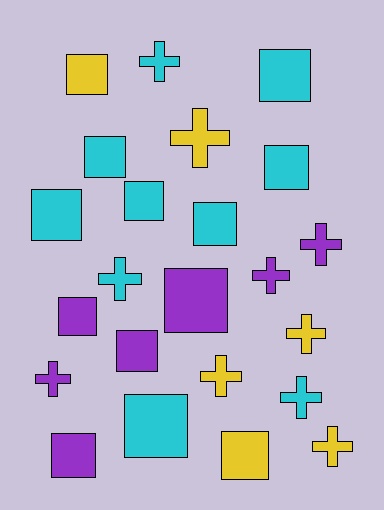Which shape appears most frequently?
Square, with 13 objects.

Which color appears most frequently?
Cyan, with 10 objects.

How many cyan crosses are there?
There are 3 cyan crosses.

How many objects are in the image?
There are 23 objects.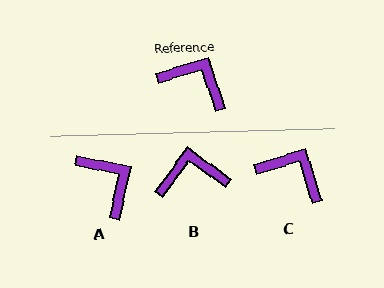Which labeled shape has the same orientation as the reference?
C.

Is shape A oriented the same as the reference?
No, it is off by about 29 degrees.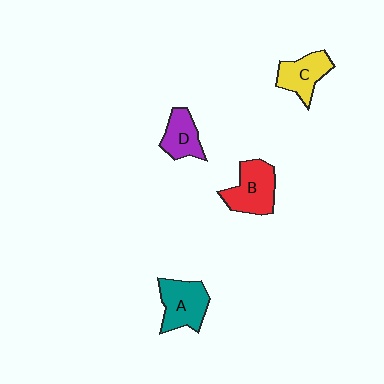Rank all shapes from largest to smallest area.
From largest to smallest: B (red), A (teal), C (yellow), D (purple).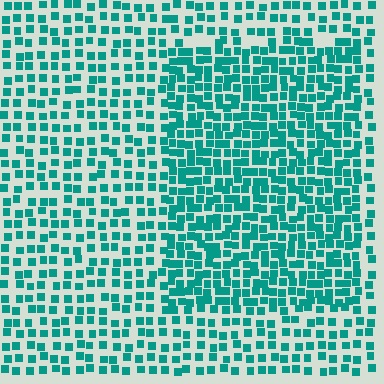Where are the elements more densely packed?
The elements are more densely packed inside the rectangle boundary.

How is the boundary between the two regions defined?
The boundary is defined by a change in element density (approximately 1.7x ratio). All elements are the same color, size, and shape.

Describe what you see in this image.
The image contains small teal elements arranged at two different densities. A rectangle-shaped region is visible where the elements are more densely packed than the surrounding area.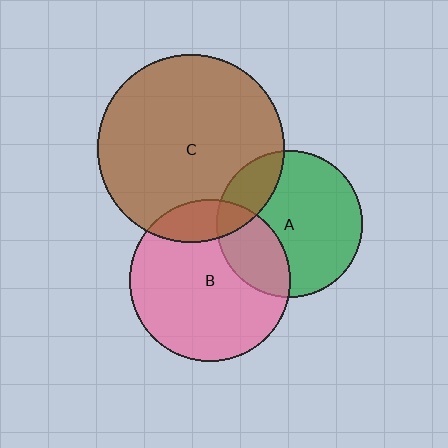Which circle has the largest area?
Circle C (brown).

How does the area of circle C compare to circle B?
Approximately 1.3 times.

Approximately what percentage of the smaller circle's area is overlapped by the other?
Approximately 20%.